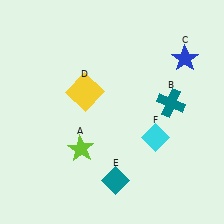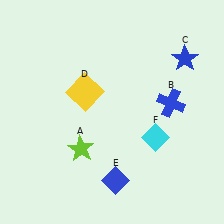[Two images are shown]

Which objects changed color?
B changed from teal to blue. E changed from teal to blue.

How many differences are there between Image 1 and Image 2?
There are 2 differences between the two images.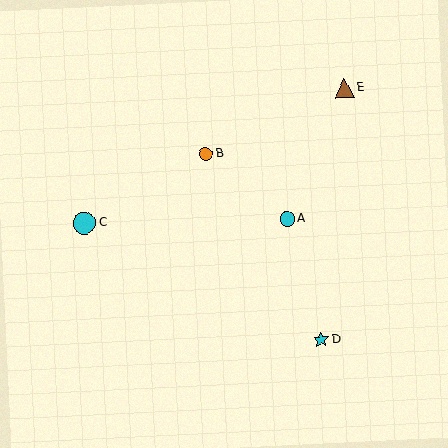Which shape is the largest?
The cyan circle (labeled C) is the largest.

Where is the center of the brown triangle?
The center of the brown triangle is at (344, 88).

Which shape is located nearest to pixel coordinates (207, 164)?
The orange circle (labeled B) at (206, 154) is nearest to that location.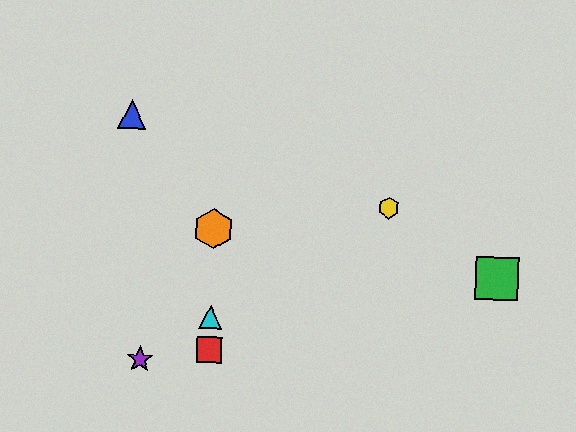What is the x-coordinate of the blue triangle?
The blue triangle is at x≈132.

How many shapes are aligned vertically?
3 shapes (the red square, the orange hexagon, the cyan triangle) are aligned vertically.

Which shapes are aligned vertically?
The red square, the orange hexagon, the cyan triangle are aligned vertically.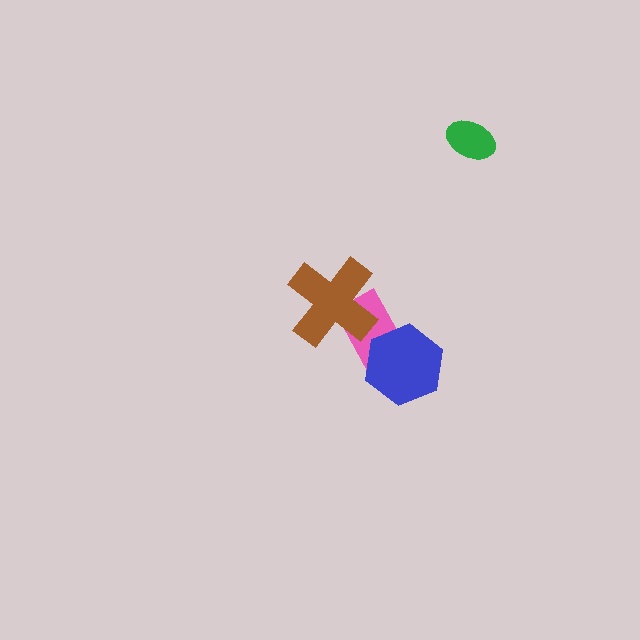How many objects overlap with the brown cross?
1 object overlaps with the brown cross.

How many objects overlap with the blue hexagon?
1 object overlaps with the blue hexagon.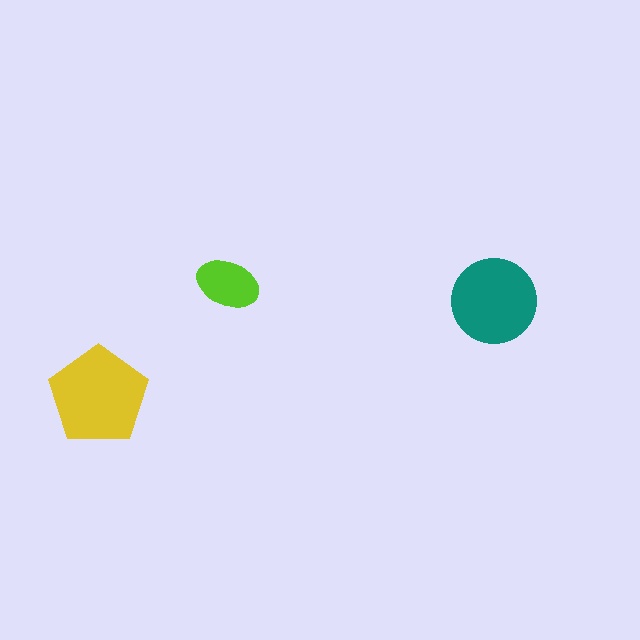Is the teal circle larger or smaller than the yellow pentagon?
Smaller.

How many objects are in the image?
There are 3 objects in the image.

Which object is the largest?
The yellow pentagon.